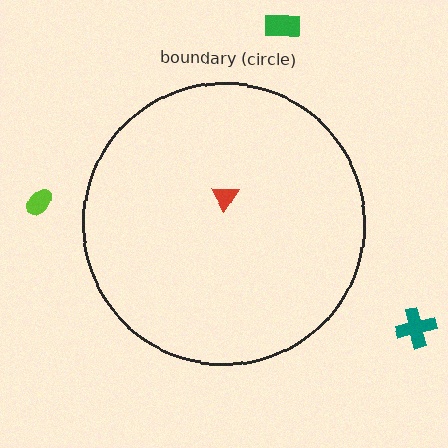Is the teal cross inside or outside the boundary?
Outside.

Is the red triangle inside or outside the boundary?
Inside.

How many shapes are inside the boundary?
1 inside, 3 outside.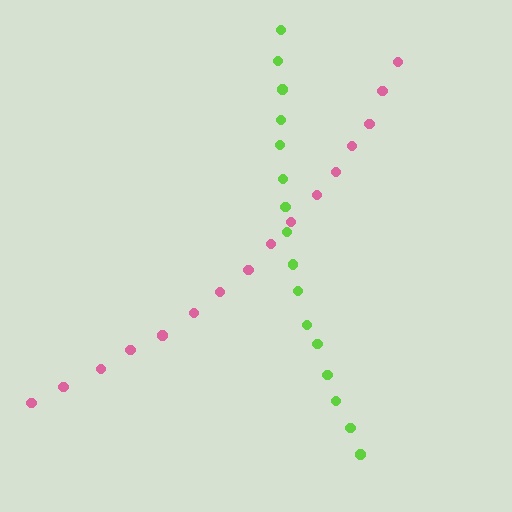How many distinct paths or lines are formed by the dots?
There are 2 distinct paths.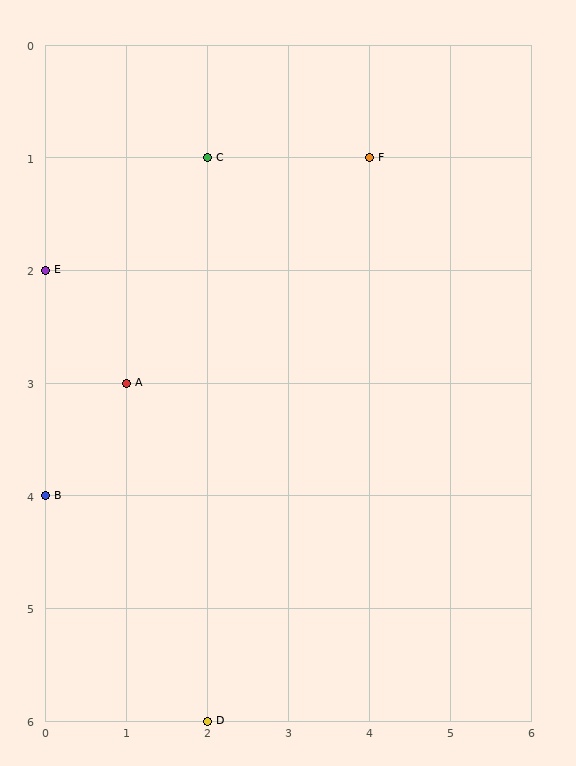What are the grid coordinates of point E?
Point E is at grid coordinates (0, 2).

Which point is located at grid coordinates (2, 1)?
Point C is at (2, 1).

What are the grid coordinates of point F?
Point F is at grid coordinates (4, 1).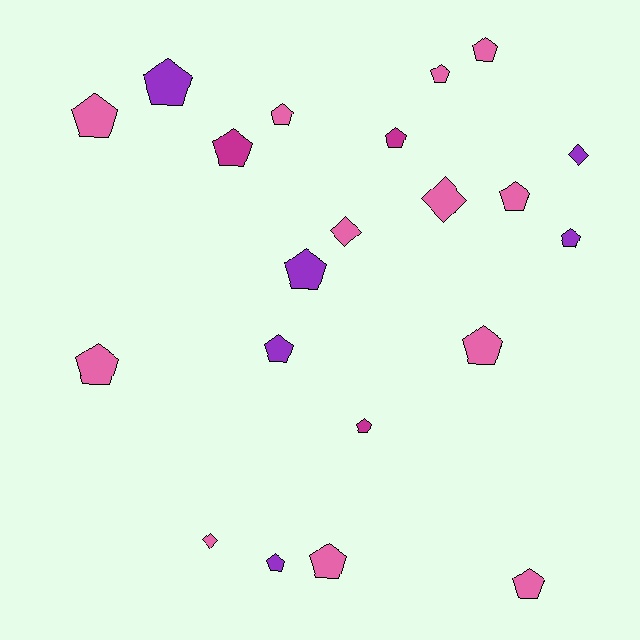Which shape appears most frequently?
Pentagon, with 17 objects.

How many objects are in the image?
There are 21 objects.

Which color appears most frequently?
Pink, with 12 objects.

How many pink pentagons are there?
There are 9 pink pentagons.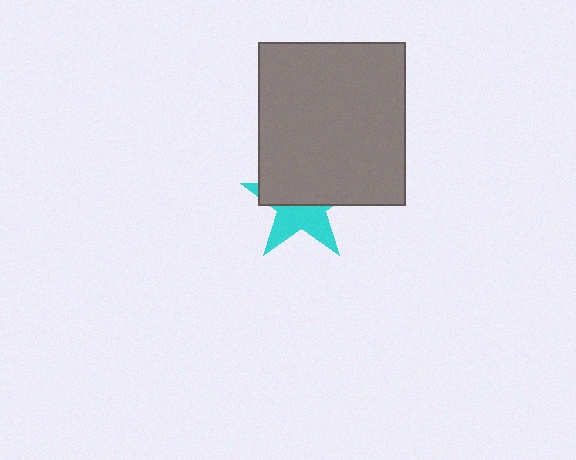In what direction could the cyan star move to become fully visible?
The cyan star could move down. That would shift it out from behind the gray rectangle entirely.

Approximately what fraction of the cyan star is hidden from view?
Roughly 55% of the cyan star is hidden behind the gray rectangle.